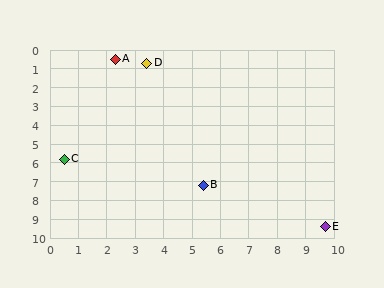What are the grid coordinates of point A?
Point A is at approximately (2.3, 0.5).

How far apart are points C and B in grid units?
Points C and B are about 5.1 grid units apart.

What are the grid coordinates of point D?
Point D is at approximately (3.4, 0.7).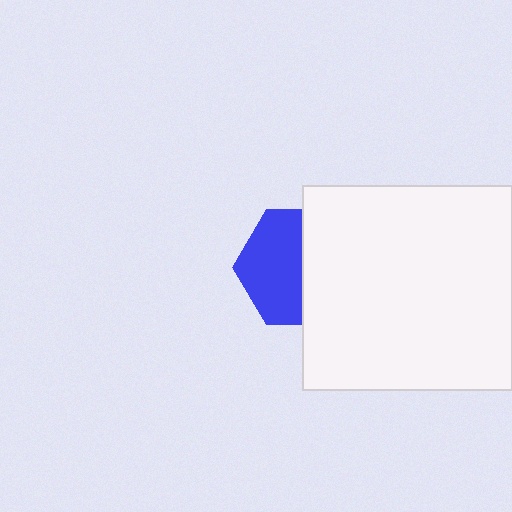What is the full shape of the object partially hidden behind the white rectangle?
The partially hidden object is a blue hexagon.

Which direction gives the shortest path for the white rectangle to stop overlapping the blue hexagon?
Moving right gives the shortest separation.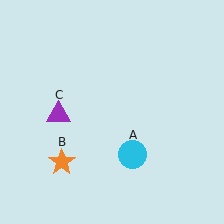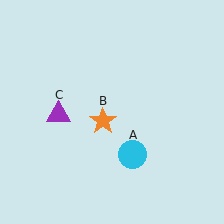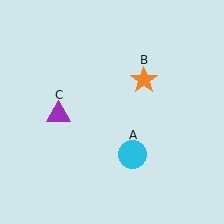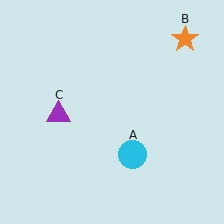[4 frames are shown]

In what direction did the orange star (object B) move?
The orange star (object B) moved up and to the right.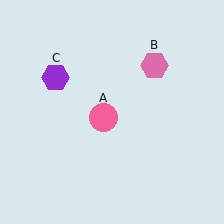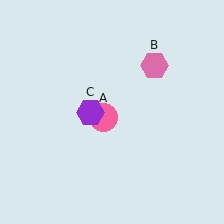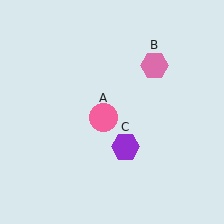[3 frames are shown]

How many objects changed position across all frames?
1 object changed position: purple hexagon (object C).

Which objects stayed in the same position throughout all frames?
Pink circle (object A) and pink hexagon (object B) remained stationary.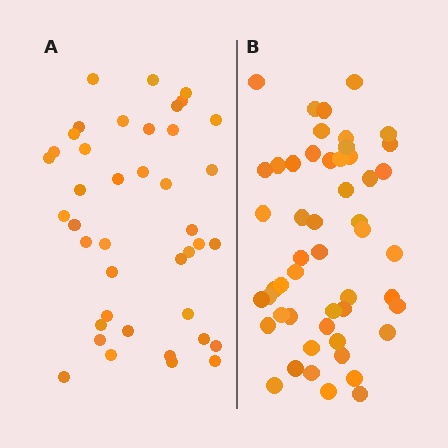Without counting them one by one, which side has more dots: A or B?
Region B (the right region) has more dots.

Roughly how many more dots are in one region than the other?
Region B has roughly 10 or so more dots than region A.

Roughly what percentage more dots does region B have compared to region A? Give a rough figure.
About 25% more.